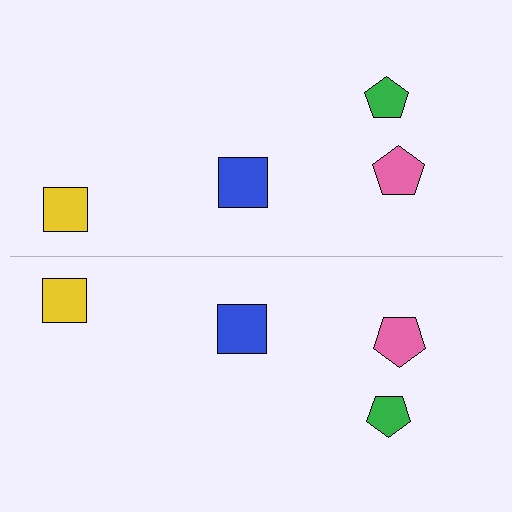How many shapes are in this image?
There are 8 shapes in this image.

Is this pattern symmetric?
Yes, this pattern has bilateral (reflection) symmetry.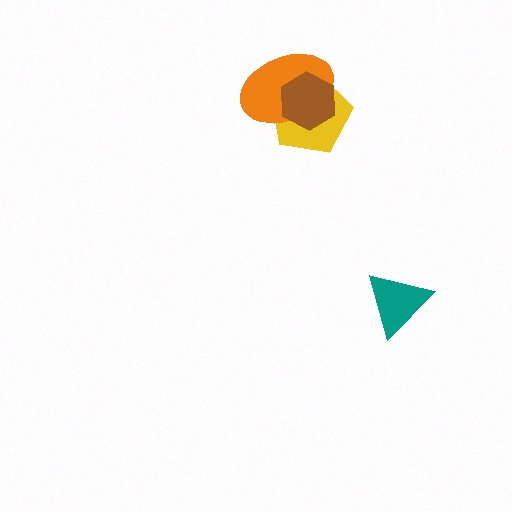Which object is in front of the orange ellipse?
The brown hexagon is in front of the orange ellipse.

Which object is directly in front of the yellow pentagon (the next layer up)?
The orange ellipse is directly in front of the yellow pentagon.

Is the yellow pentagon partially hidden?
Yes, it is partially covered by another shape.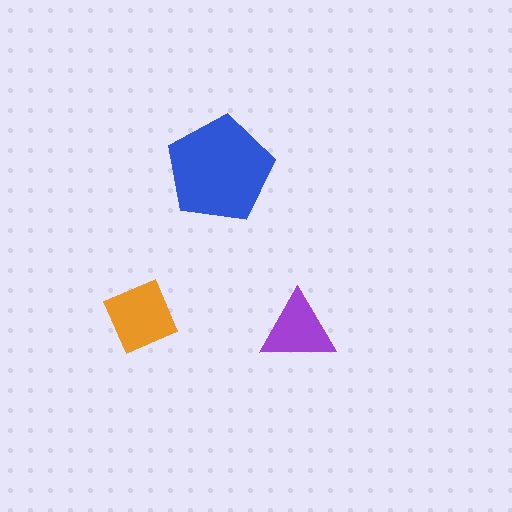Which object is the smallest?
The purple triangle.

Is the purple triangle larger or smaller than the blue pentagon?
Smaller.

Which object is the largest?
The blue pentagon.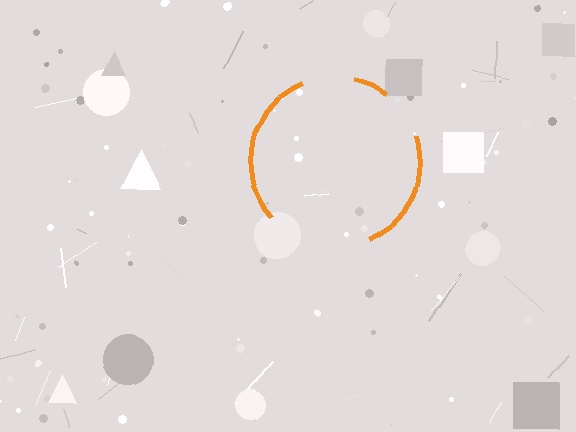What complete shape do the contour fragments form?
The contour fragments form a circle.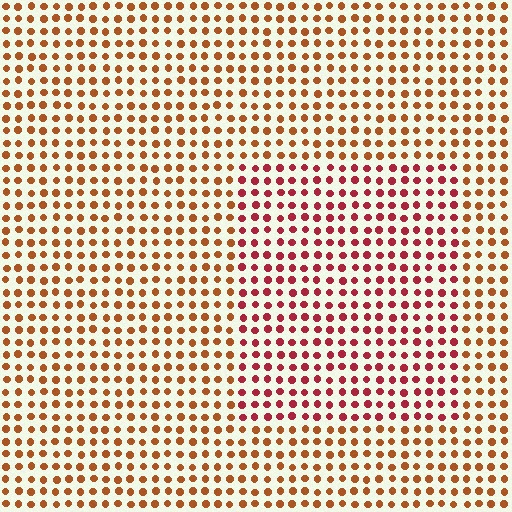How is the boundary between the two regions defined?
The boundary is defined purely by a slight shift in hue (about 33 degrees). Spacing, size, and orientation are identical on both sides.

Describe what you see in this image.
The image is filled with small brown elements in a uniform arrangement. A rectangle-shaped region is visible where the elements are tinted to a slightly different hue, forming a subtle color boundary.